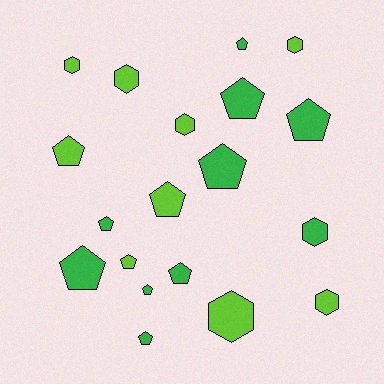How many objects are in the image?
There are 19 objects.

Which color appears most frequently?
Green, with 10 objects.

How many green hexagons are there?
There is 1 green hexagon.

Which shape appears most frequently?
Pentagon, with 12 objects.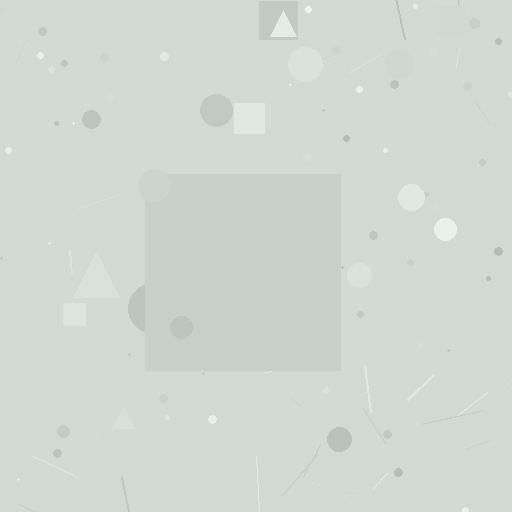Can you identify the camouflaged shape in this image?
The camouflaged shape is a square.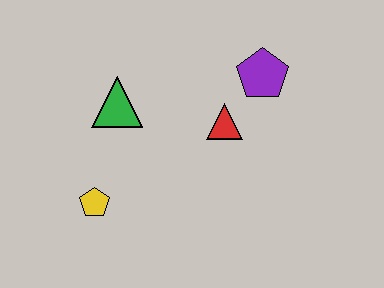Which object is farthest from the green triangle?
The purple pentagon is farthest from the green triangle.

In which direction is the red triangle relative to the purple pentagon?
The red triangle is below the purple pentagon.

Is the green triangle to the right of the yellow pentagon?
Yes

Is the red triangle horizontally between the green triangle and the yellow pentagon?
No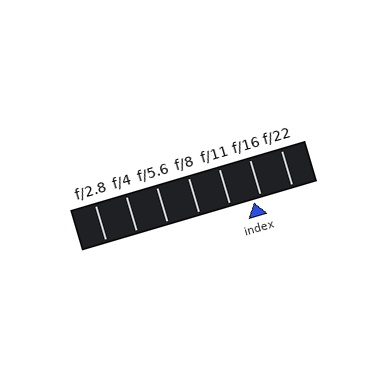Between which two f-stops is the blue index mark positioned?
The index mark is between f/11 and f/16.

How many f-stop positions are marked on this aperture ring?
There are 7 f-stop positions marked.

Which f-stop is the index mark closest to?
The index mark is closest to f/16.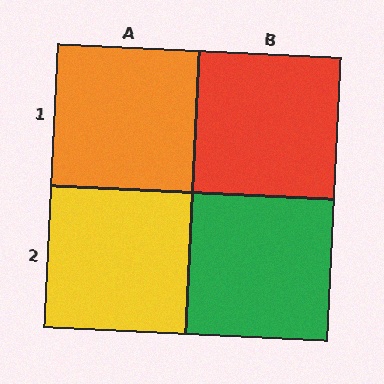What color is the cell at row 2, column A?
Yellow.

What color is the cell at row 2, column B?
Green.